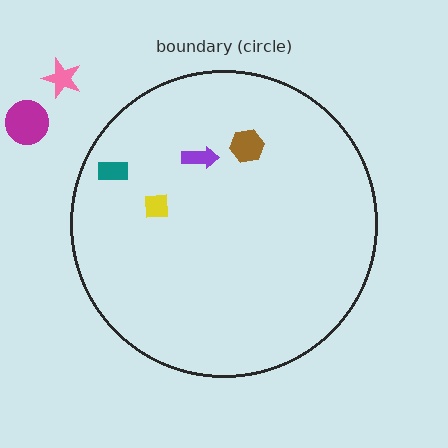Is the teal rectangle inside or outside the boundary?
Inside.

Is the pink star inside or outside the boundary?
Outside.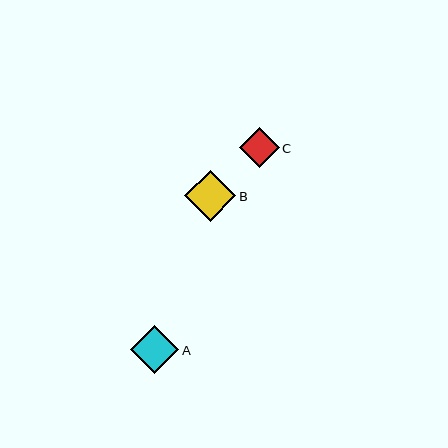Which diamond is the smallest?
Diamond C is the smallest with a size of approximately 40 pixels.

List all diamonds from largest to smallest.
From largest to smallest: B, A, C.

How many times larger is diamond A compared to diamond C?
Diamond A is approximately 1.2 times the size of diamond C.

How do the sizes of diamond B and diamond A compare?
Diamond B and diamond A are approximately the same size.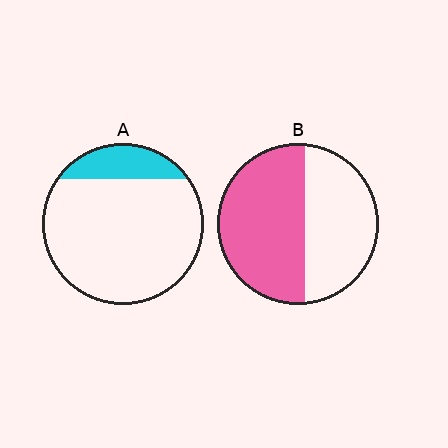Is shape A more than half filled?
No.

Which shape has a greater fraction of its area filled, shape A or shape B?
Shape B.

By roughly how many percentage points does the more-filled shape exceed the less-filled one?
By roughly 40 percentage points (B over A).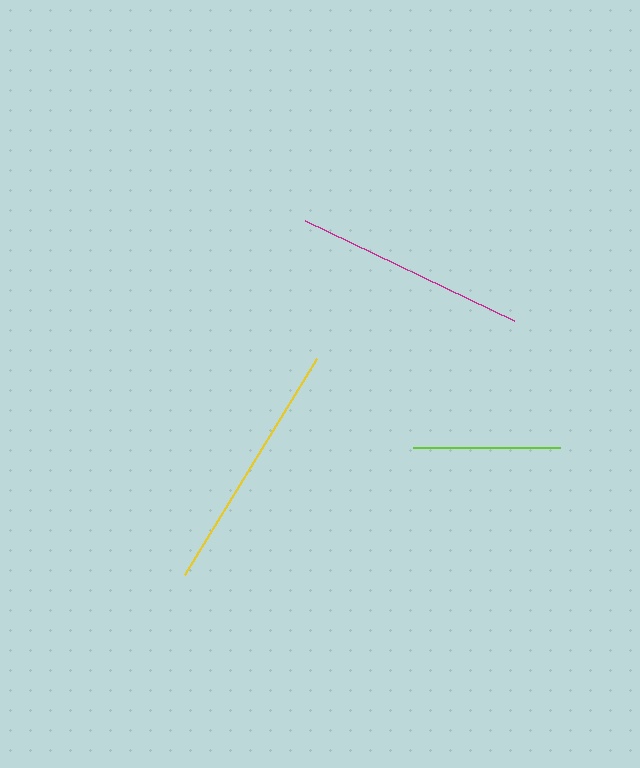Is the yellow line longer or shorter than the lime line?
The yellow line is longer than the lime line.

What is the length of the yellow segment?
The yellow segment is approximately 253 pixels long.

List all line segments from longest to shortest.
From longest to shortest: yellow, magenta, lime.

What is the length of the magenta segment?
The magenta segment is approximately 232 pixels long.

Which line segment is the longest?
The yellow line is the longest at approximately 253 pixels.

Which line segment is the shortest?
The lime line is the shortest at approximately 148 pixels.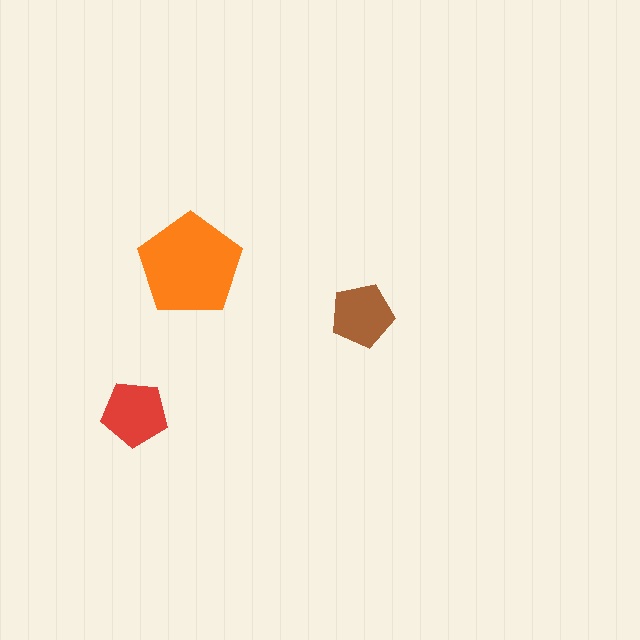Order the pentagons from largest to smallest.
the orange one, the red one, the brown one.